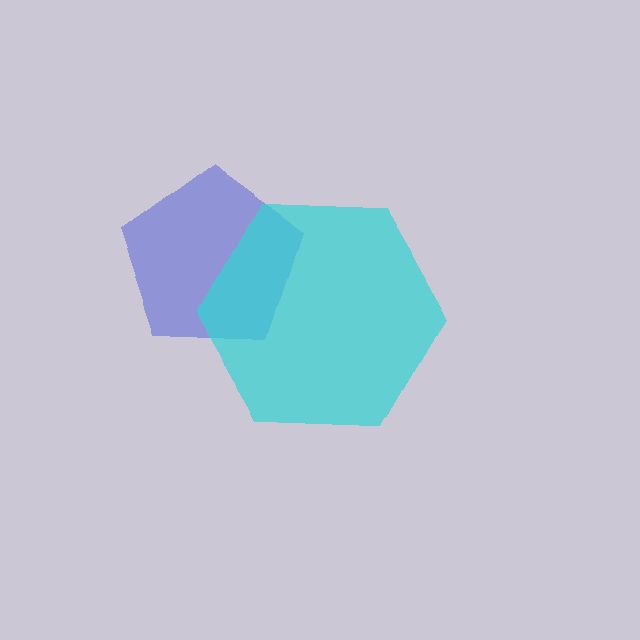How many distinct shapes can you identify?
There are 2 distinct shapes: a blue pentagon, a cyan hexagon.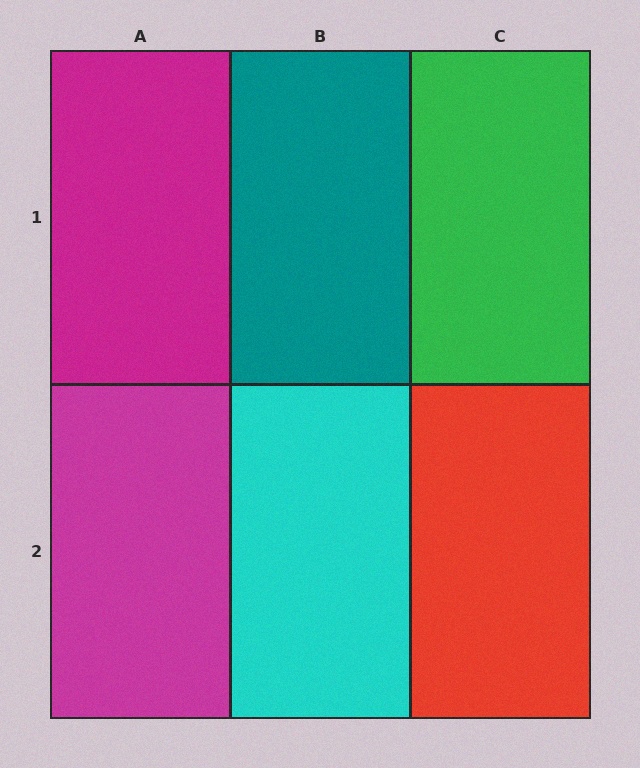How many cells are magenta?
2 cells are magenta.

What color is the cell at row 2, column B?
Cyan.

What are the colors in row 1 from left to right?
Magenta, teal, green.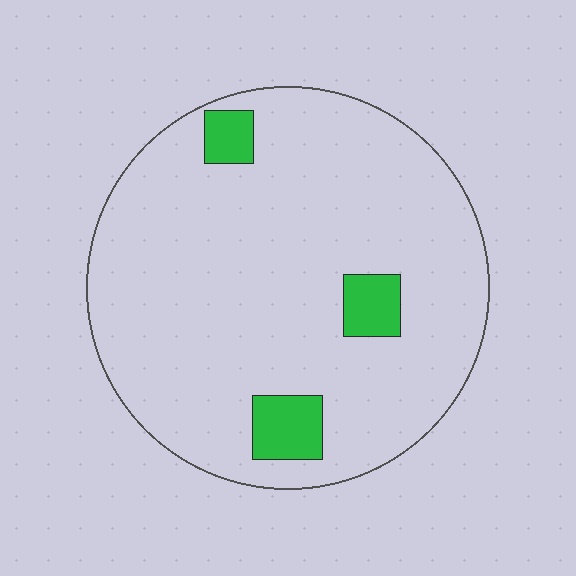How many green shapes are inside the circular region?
3.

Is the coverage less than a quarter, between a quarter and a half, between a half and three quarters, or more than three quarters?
Less than a quarter.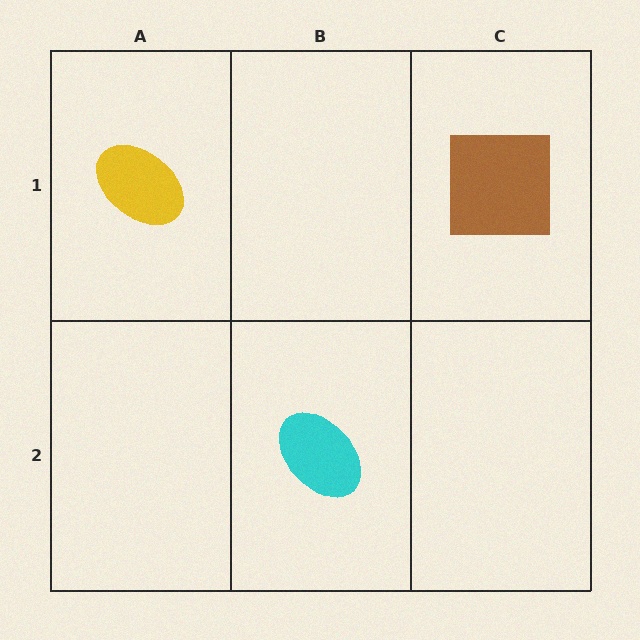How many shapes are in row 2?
1 shape.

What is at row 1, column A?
A yellow ellipse.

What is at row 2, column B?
A cyan ellipse.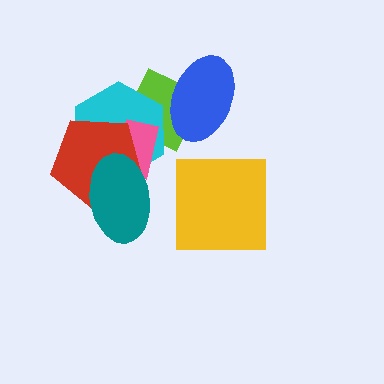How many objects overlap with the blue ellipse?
1 object overlaps with the blue ellipse.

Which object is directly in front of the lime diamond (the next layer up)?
The cyan hexagon is directly in front of the lime diamond.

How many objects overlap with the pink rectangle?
4 objects overlap with the pink rectangle.